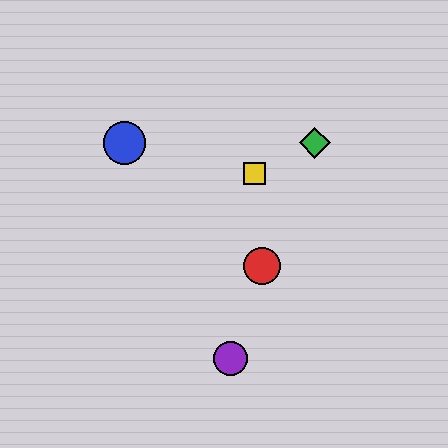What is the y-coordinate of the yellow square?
The yellow square is at y≈173.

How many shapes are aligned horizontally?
2 shapes (the blue circle, the green diamond) are aligned horizontally.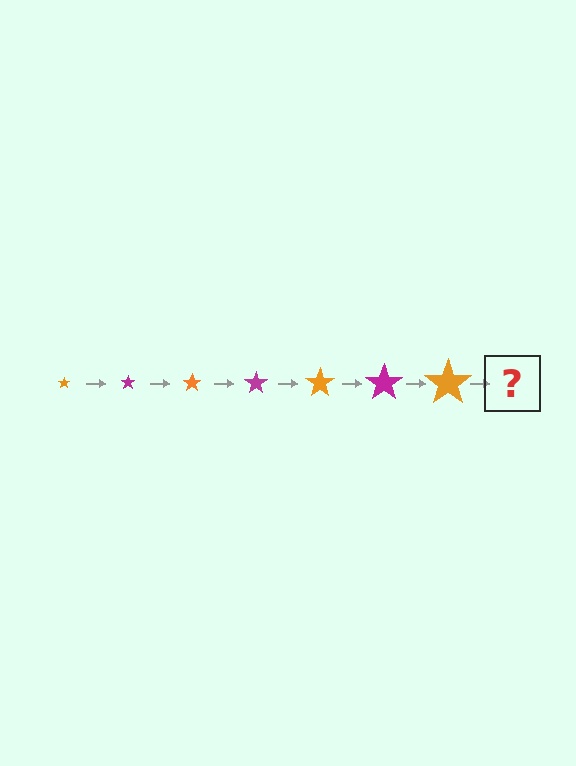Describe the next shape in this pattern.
It should be a magenta star, larger than the previous one.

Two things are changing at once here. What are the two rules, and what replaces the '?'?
The two rules are that the star grows larger each step and the color cycles through orange and magenta. The '?' should be a magenta star, larger than the previous one.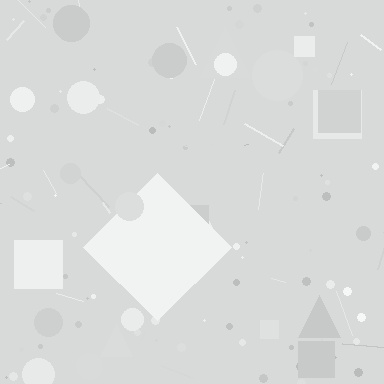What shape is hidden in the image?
A diamond is hidden in the image.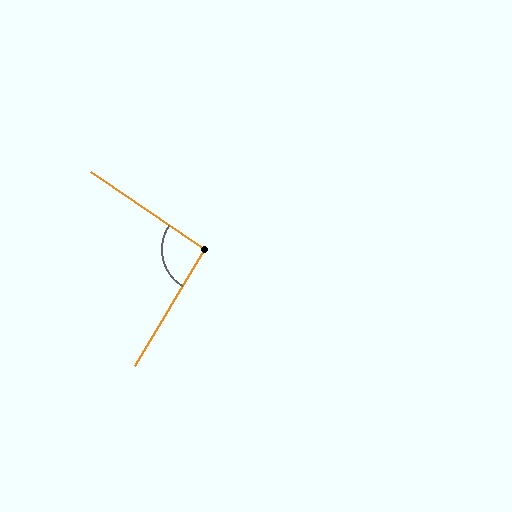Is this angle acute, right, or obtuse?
It is approximately a right angle.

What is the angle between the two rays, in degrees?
Approximately 94 degrees.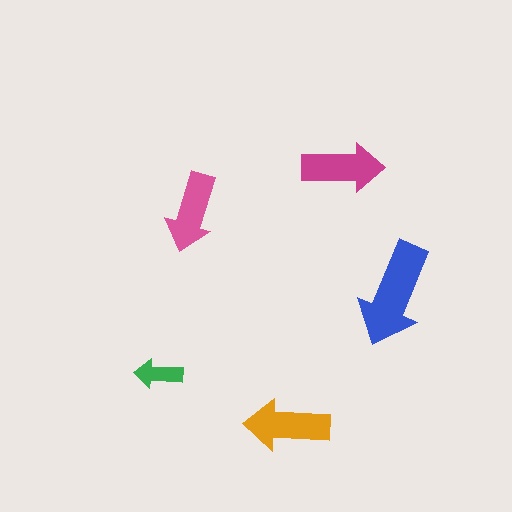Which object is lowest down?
The orange arrow is bottommost.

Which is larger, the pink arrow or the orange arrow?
The orange one.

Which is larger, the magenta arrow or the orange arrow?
The orange one.